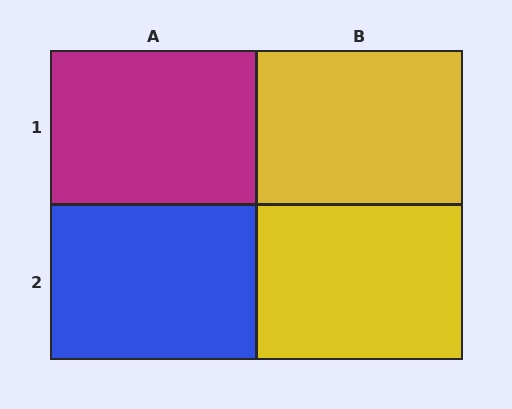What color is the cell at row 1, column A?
Magenta.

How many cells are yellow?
2 cells are yellow.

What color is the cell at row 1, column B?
Yellow.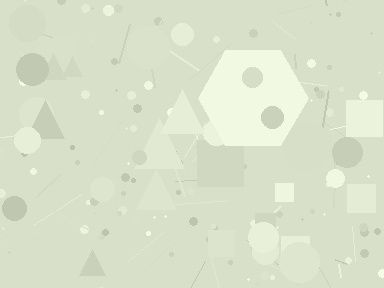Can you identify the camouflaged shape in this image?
The camouflaged shape is a hexagon.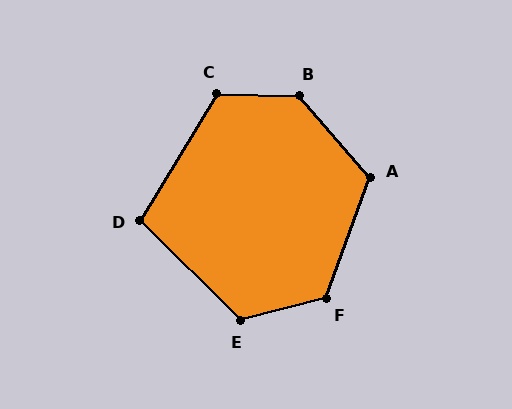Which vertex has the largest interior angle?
B, at approximately 132 degrees.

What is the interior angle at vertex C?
Approximately 120 degrees (obtuse).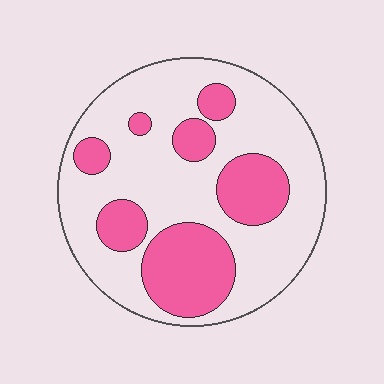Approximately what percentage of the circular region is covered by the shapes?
Approximately 30%.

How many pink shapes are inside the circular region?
7.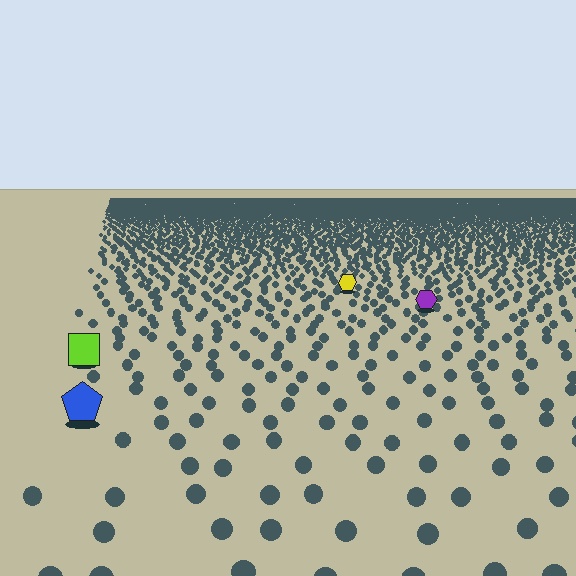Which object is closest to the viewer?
The blue pentagon is closest. The texture marks near it are larger and more spread out.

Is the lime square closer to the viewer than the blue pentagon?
No. The blue pentagon is closer — you can tell from the texture gradient: the ground texture is coarser near it.